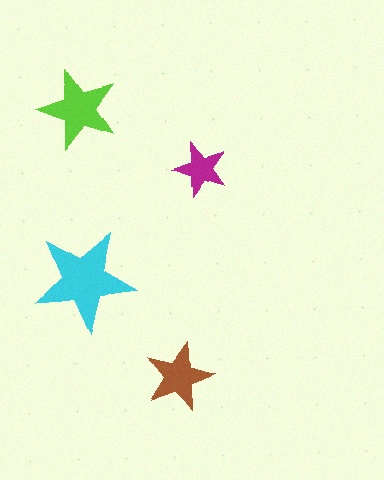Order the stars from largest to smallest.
the cyan one, the lime one, the brown one, the magenta one.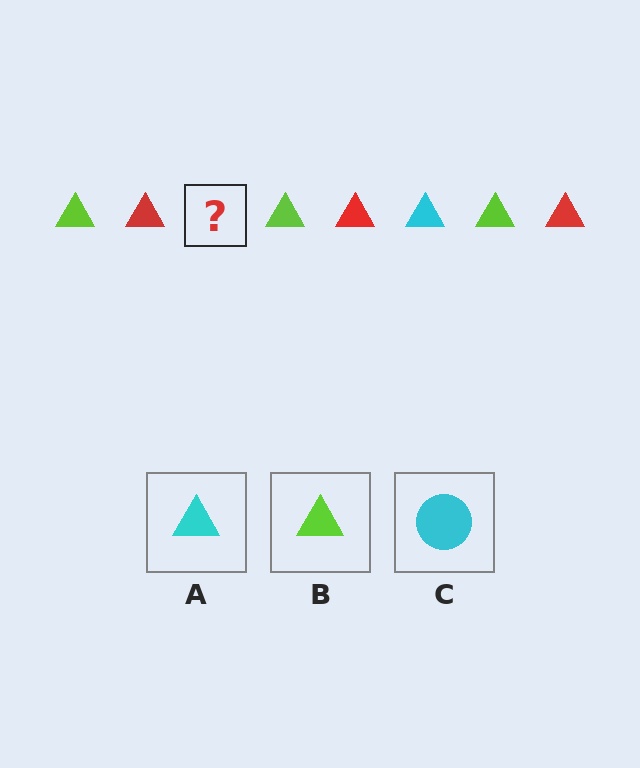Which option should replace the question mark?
Option A.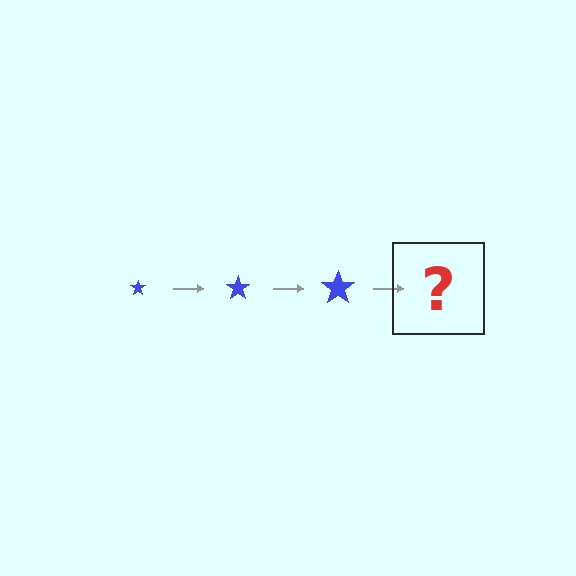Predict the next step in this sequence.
The next step is a blue star, larger than the previous one.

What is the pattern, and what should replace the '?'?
The pattern is that the star gets progressively larger each step. The '?' should be a blue star, larger than the previous one.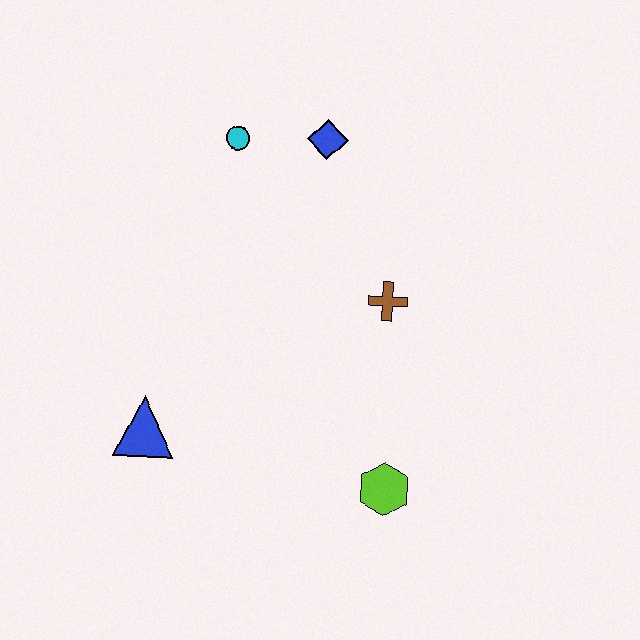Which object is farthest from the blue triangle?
The blue diamond is farthest from the blue triangle.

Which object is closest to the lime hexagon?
The brown cross is closest to the lime hexagon.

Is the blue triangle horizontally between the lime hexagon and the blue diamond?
No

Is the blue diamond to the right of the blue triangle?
Yes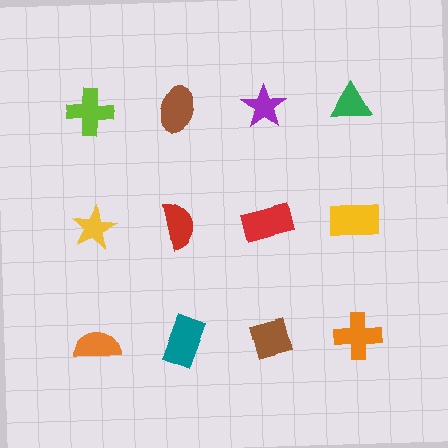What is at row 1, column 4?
A green triangle.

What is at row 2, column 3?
A red rectangle.